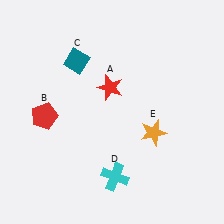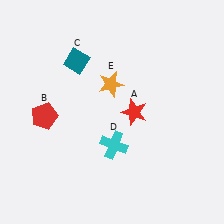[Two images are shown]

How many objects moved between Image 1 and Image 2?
3 objects moved between the two images.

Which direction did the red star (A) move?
The red star (A) moved down.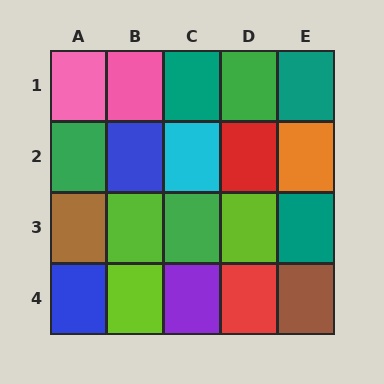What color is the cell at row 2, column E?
Orange.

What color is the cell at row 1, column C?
Teal.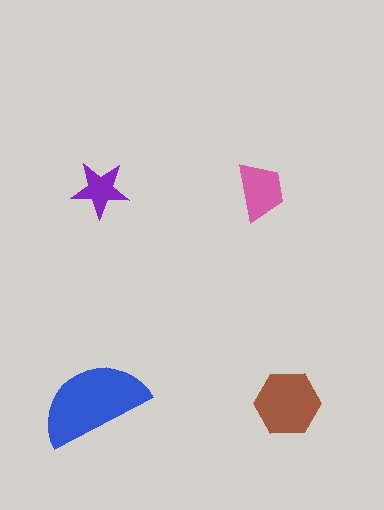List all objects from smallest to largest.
The purple star, the pink trapezoid, the brown hexagon, the blue semicircle.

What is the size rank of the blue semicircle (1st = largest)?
1st.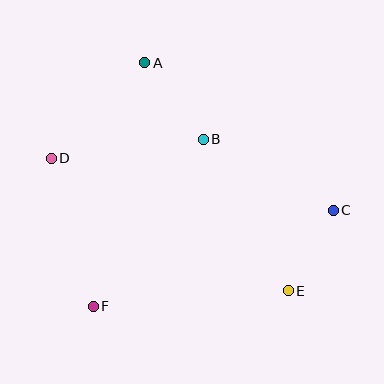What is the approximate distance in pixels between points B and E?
The distance between B and E is approximately 174 pixels.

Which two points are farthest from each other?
Points C and D are farthest from each other.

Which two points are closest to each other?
Points C and E are closest to each other.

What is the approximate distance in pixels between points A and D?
The distance between A and D is approximately 134 pixels.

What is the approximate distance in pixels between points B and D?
The distance between B and D is approximately 153 pixels.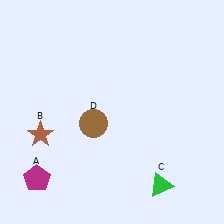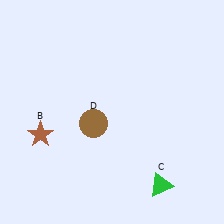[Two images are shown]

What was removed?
The magenta pentagon (A) was removed in Image 2.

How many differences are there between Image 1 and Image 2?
There is 1 difference between the two images.